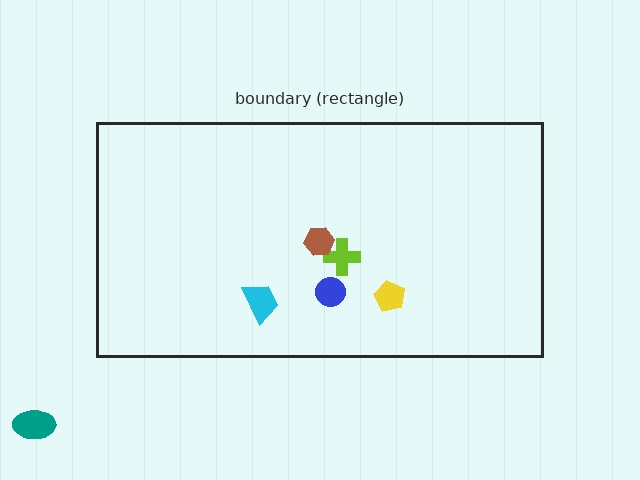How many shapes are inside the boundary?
5 inside, 1 outside.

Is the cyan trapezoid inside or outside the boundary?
Inside.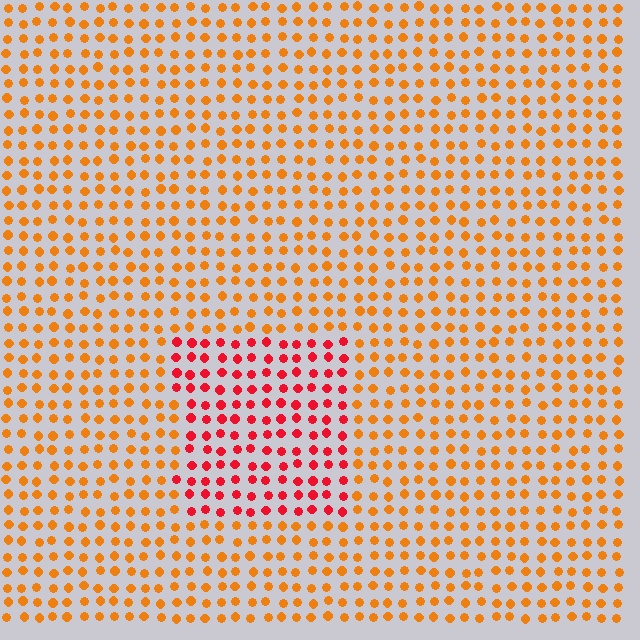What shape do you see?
I see a rectangle.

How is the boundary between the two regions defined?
The boundary is defined purely by a slight shift in hue (about 38 degrees). Spacing, size, and orientation are identical on both sides.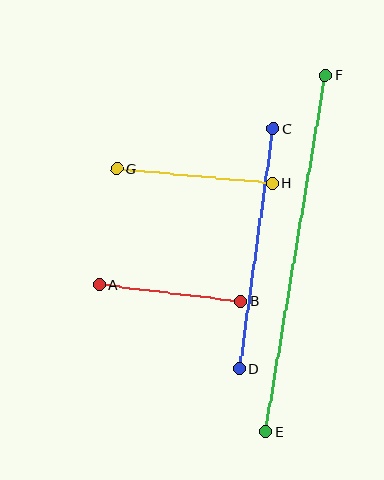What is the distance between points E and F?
The distance is approximately 361 pixels.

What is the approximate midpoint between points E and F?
The midpoint is at approximately (295, 253) pixels.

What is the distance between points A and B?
The distance is approximately 142 pixels.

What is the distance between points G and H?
The distance is approximately 156 pixels.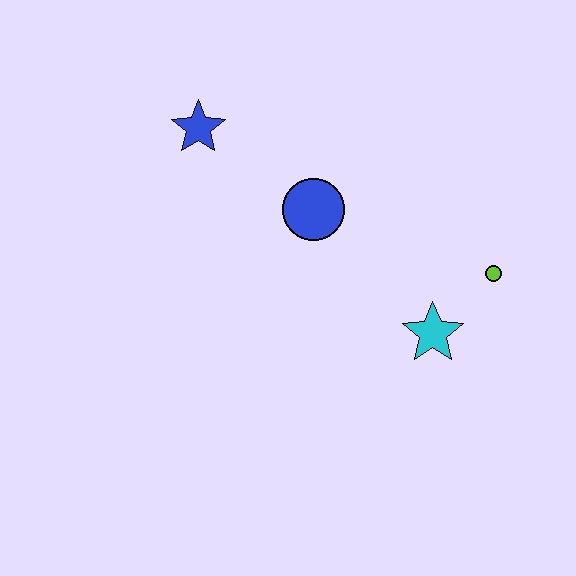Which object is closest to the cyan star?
The lime circle is closest to the cyan star.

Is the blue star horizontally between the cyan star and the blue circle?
No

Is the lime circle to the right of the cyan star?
Yes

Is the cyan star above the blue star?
No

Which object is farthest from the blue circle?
The lime circle is farthest from the blue circle.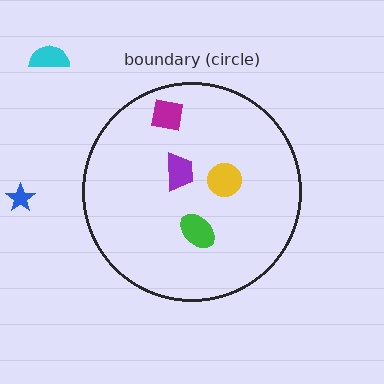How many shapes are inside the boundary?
4 inside, 2 outside.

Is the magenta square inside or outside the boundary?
Inside.